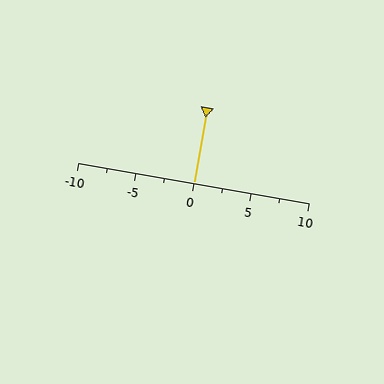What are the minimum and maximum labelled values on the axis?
The axis runs from -10 to 10.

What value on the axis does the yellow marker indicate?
The marker indicates approximately 0.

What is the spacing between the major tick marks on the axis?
The major ticks are spaced 5 apart.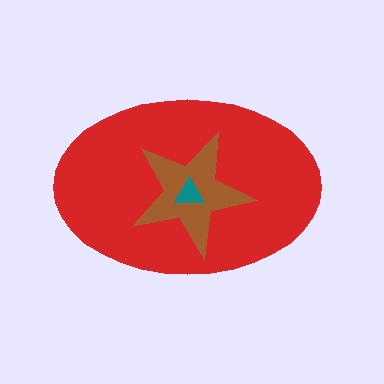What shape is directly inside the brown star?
The teal triangle.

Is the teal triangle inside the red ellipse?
Yes.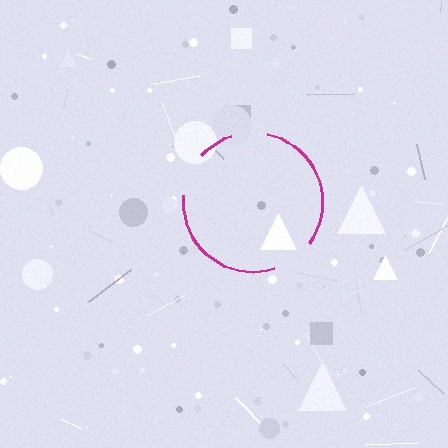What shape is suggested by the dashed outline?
The dashed outline suggests a circle.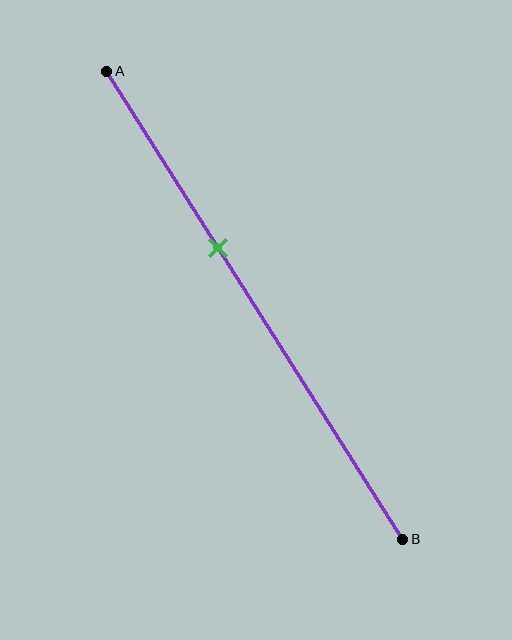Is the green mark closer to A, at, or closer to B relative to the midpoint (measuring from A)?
The green mark is closer to point A than the midpoint of segment AB.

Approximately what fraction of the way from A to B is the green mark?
The green mark is approximately 40% of the way from A to B.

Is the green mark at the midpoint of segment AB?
No, the mark is at about 40% from A, not at the 50% midpoint.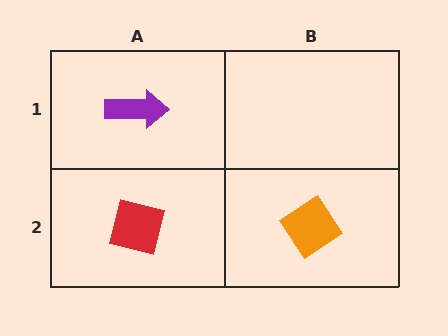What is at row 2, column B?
An orange diamond.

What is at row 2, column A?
A red square.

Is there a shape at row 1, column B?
No, that cell is empty.